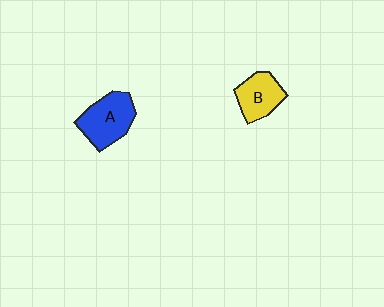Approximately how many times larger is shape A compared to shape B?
Approximately 1.3 times.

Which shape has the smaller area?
Shape B (yellow).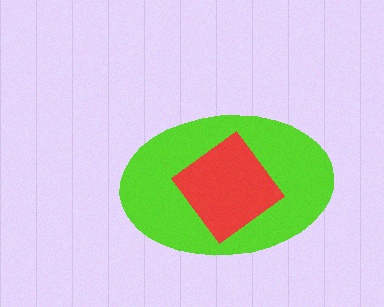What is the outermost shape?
The lime ellipse.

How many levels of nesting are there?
2.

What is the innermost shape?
The red diamond.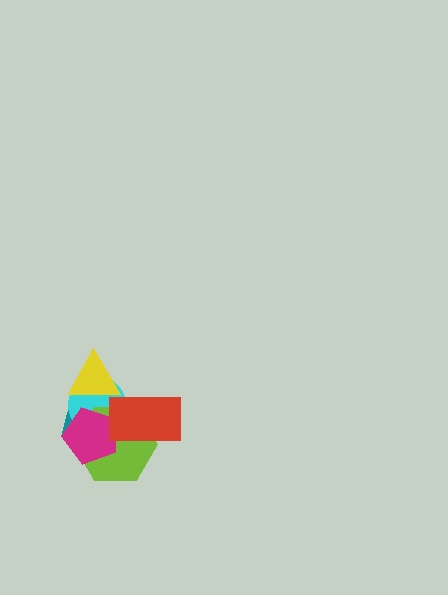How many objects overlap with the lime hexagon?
4 objects overlap with the lime hexagon.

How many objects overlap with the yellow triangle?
2 objects overlap with the yellow triangle.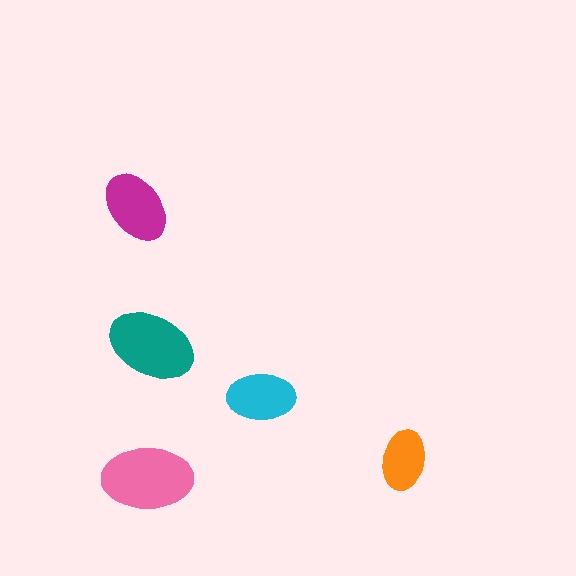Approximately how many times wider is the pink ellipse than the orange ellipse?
About 1.5 times wider.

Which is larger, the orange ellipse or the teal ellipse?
The teal one.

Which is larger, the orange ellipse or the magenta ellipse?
The magenta one.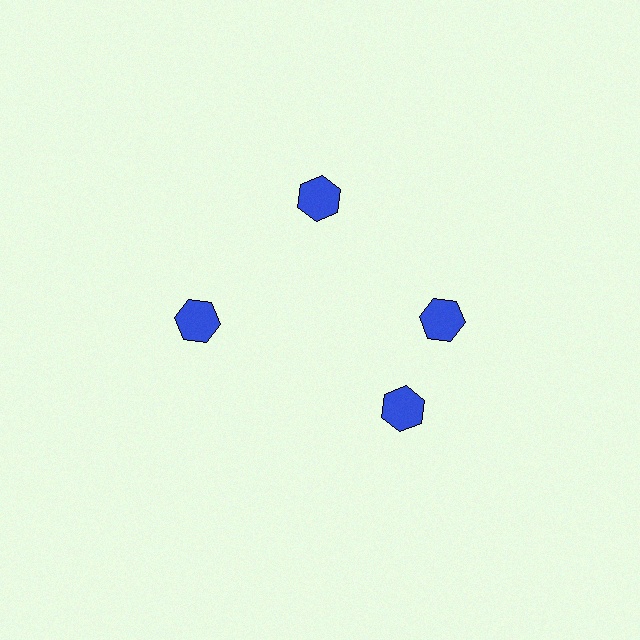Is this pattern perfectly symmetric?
No. The 4 blue hexagons are arranged in a ring, but one element near the 6 o'clock position is rotated out of alignment along the ring, breaking the 4-fold rotational symmetry.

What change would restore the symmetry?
The symmetry would be restored by rotating it back into even spacing with its neighbors so that all 4 hexagons sit at equal angles and equal distance from the center.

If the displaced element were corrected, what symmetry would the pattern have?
It would have 4-fold rotational symmetry — the pattern would map onto itself every 90 degrees.